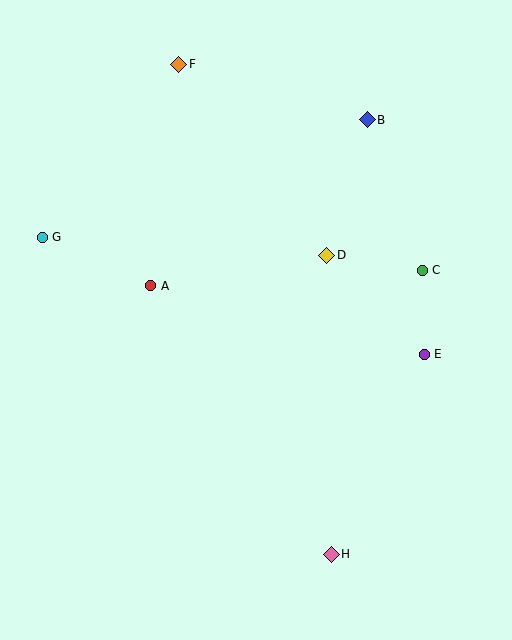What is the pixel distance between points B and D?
The distance between B and D is 141 pixels.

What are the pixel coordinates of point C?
Point C is at (422, 270).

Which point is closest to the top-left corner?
Point F is closest to the top-left corner.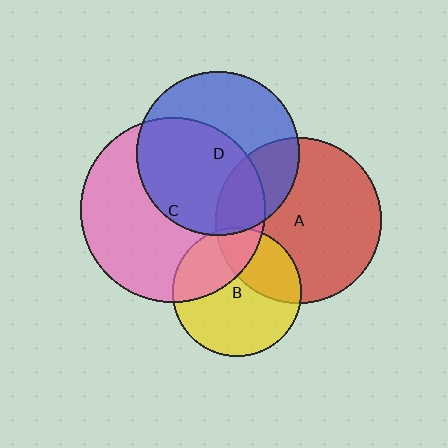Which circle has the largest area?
Circle C (pink).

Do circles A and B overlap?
Yes.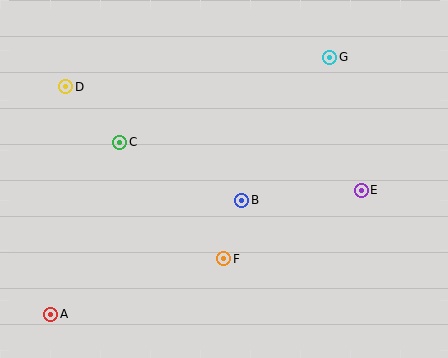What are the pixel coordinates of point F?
Point F is at (224, 259).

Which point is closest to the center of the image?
Point B at (242, 200) is closest to the center.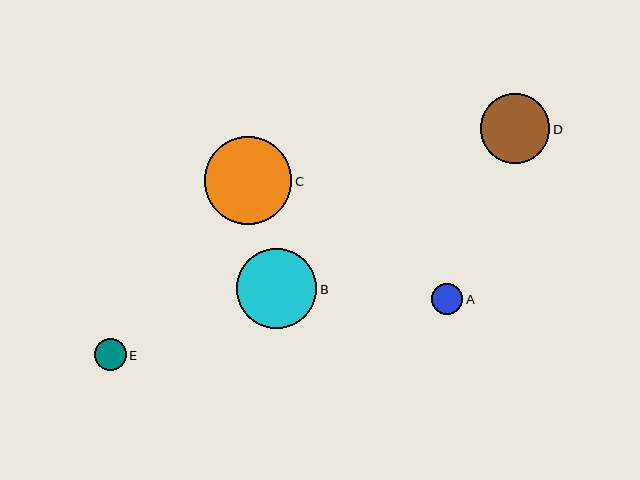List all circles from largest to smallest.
From largest to smallest: C, B, D, E, A.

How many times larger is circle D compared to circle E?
Circle D is approximately 2.2 times the size of circle E.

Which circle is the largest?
Circle C is the largest with a size of approximately 88 pixels.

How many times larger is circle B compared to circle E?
Circle B is approximately 2.5 times the size of circle E.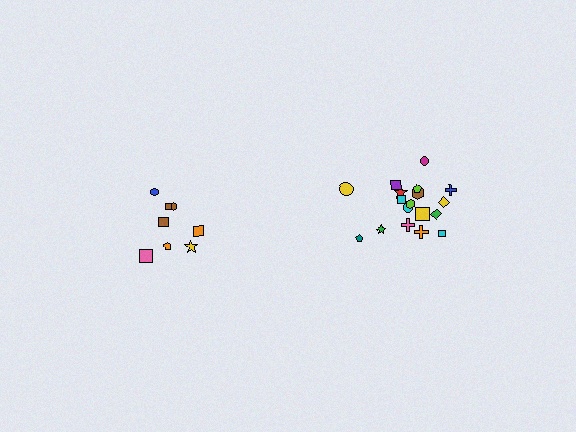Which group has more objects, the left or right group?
The right group.